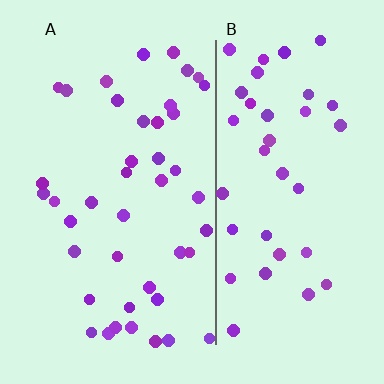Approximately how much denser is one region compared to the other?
Approximately 1.1× — region A over region B.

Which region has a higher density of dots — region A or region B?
A (the left).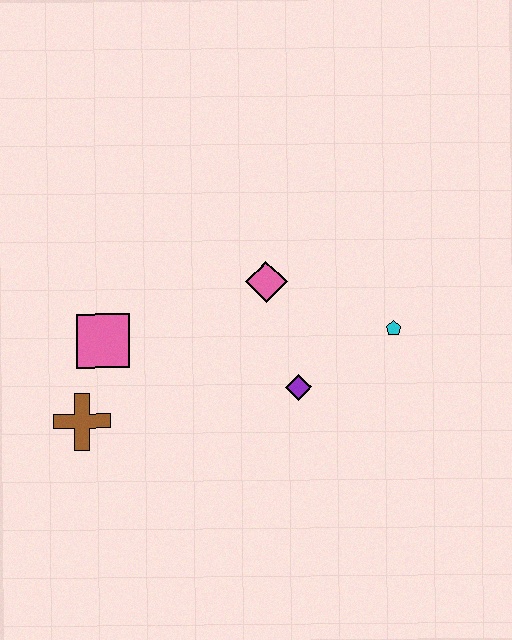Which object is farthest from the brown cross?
The cyan pentagon is farthest from the brown cross.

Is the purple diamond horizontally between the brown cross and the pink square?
No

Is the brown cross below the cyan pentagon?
Yes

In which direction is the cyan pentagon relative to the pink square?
The cyan pentagon is to the right of the pink square.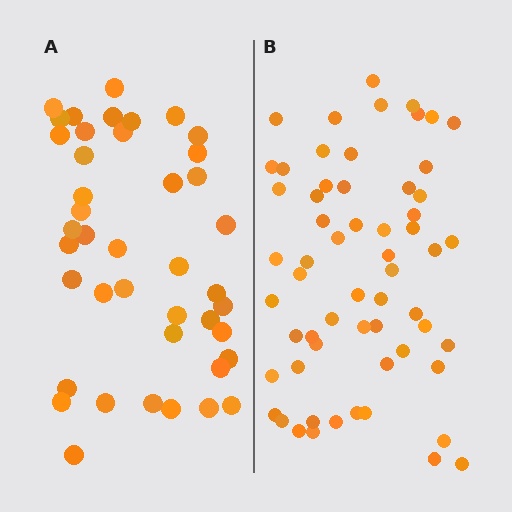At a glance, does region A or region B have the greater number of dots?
Region B (the right region) has more dots.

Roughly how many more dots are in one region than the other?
Region B has approximately 20 more dots than region A.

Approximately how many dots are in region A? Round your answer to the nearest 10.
About 40 dots. (The exact count is 42, which rounds to 40.)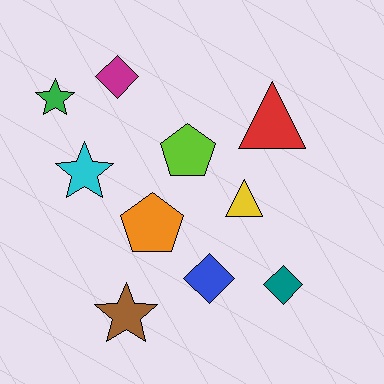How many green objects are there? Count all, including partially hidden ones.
There is 1 green object.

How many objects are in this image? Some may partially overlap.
There are 10 objects.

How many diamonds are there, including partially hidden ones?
There are 3 diamonds.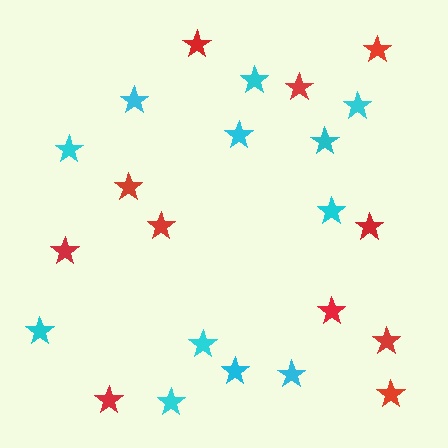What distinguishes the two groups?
There are 2 groups: one group of red stars (11) and one group of cyan stars (12).